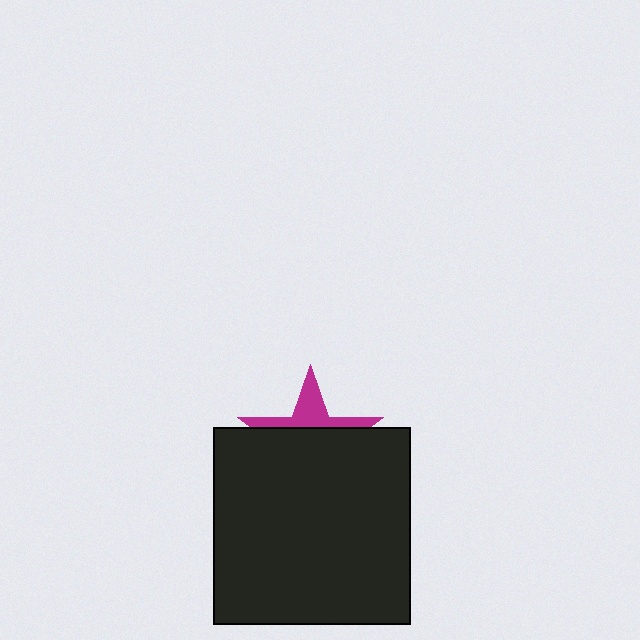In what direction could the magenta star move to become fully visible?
The magenta star could move up. That would shift it out from behind the black square entirely.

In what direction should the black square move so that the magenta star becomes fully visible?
The black square should move down. That is the shortest direction to clear the overlap and leave the magenta star fully visible.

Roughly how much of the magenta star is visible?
A small part of it is visible (roughly 34%).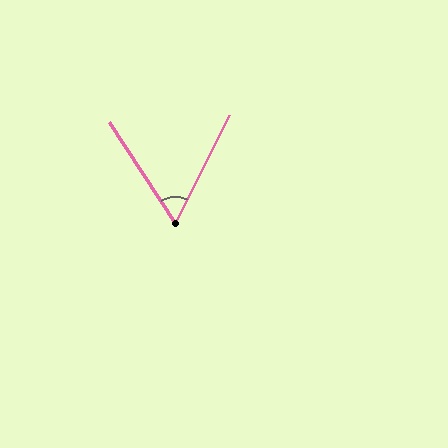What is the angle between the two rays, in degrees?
Approximately 60 degrees.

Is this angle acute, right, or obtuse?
It is acute.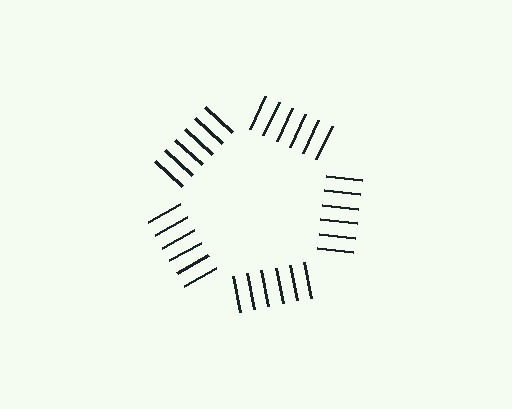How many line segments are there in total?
30 — 6 along each of the 5 edges.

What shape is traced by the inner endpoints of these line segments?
An illusory pentagon — the line segments terminate on its edges but no continuous stroke is drawn.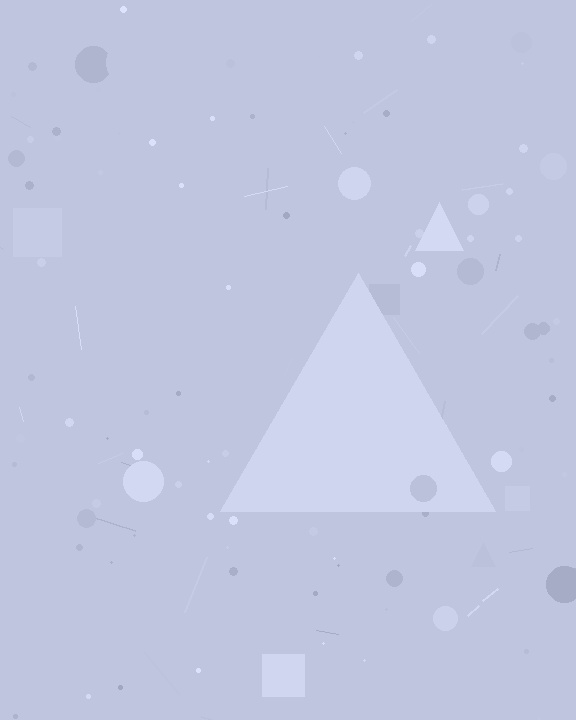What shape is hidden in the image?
A triangle is hidden in the image.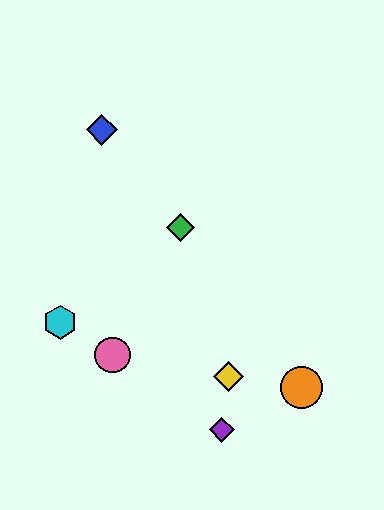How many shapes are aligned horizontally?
2 shapes (the red circle, the cyan hexagon) are aligned horizontally.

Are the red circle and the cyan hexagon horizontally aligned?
Yes, both are at y≈322.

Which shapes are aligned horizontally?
The red circle, the cyan hexagon are aligned horizontally.